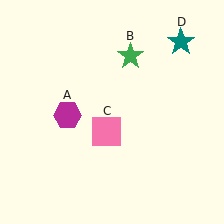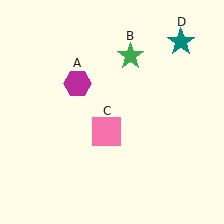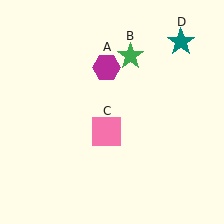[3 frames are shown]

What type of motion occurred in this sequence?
The magenta hexagon (object A) rotated clockwise around the center of the scene.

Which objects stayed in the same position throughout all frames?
Green star (object B) and pink square (object C) and teal star (object D) remained stationary.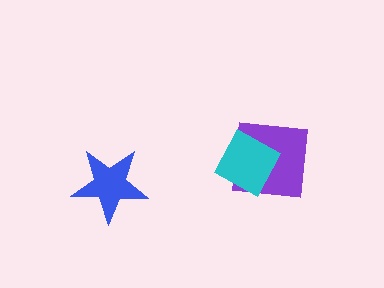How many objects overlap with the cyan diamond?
1 object overlaps with the cyan diamond.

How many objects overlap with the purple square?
1 object overlaps with the purple square.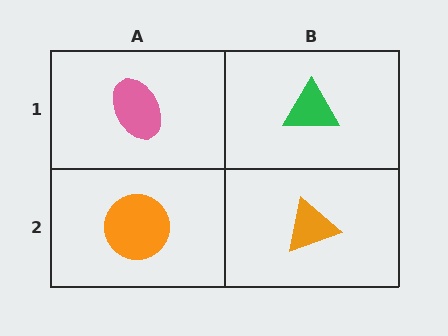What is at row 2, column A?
An orange circle.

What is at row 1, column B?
A green triangle.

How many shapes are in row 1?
2 shapes.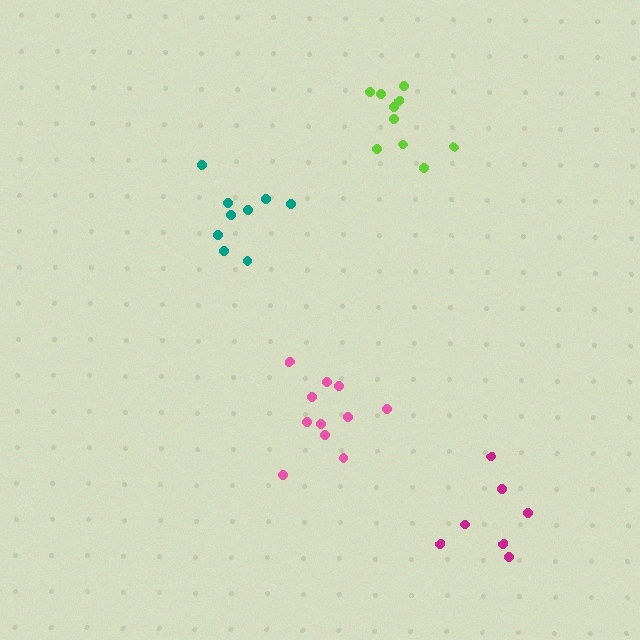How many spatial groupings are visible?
There are 4 spatial groupings.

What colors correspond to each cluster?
The clusters are colored: lime, teal, magenta, pink.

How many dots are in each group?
Group 1: 10 dots, Group 2: 9 dots, Group 3: 7 dots, Group 4: 11 dots (37 total).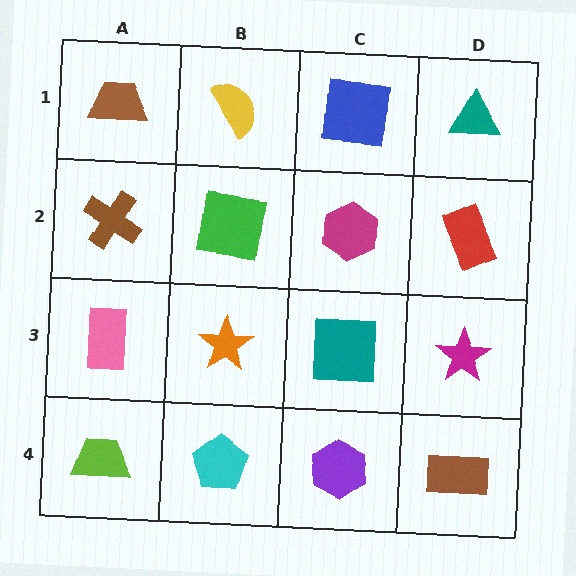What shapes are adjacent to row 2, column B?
A yellow semicircle (row 1, column B), an orange star (row 3, column B), a brown cross (row 2, column A), a magenta hexagon (row 2, column C).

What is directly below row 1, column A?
A brown cross.